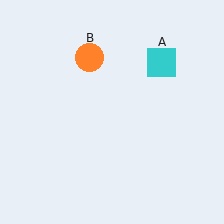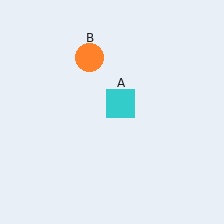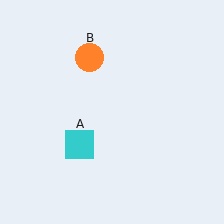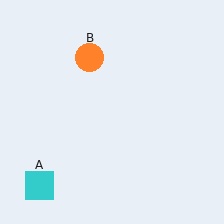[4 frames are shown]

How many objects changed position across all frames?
1 object changed position: cyan square (object A).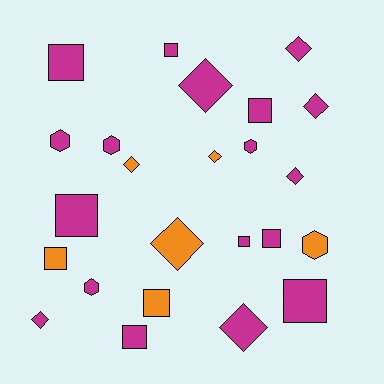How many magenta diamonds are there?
There are 6 magenta diamonds.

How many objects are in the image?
There are 24 objects.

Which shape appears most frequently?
Square, with 10 objects.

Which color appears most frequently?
Magenta, with 18 objects.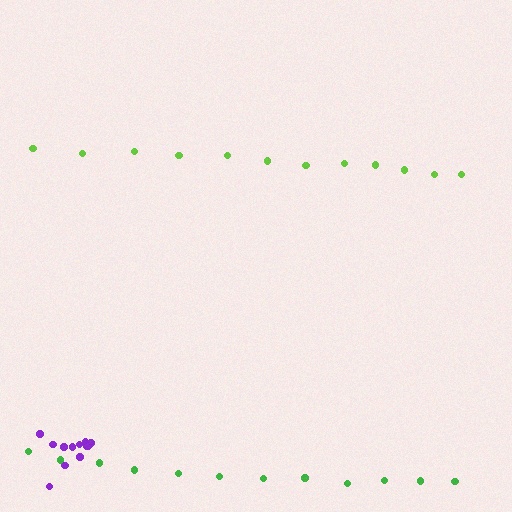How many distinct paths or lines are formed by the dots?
There are 3 distinct paths.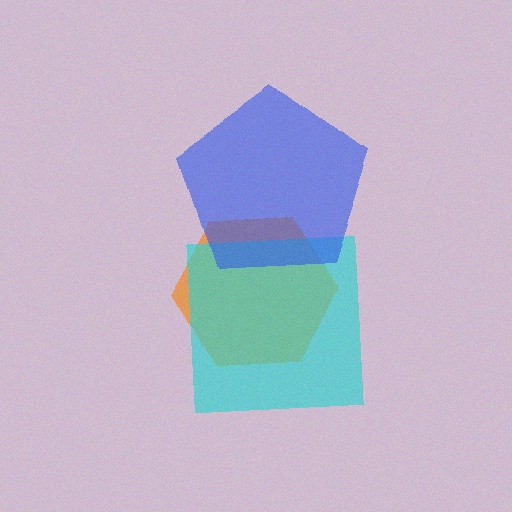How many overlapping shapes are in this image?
There are 3 overlapping shapes in the image.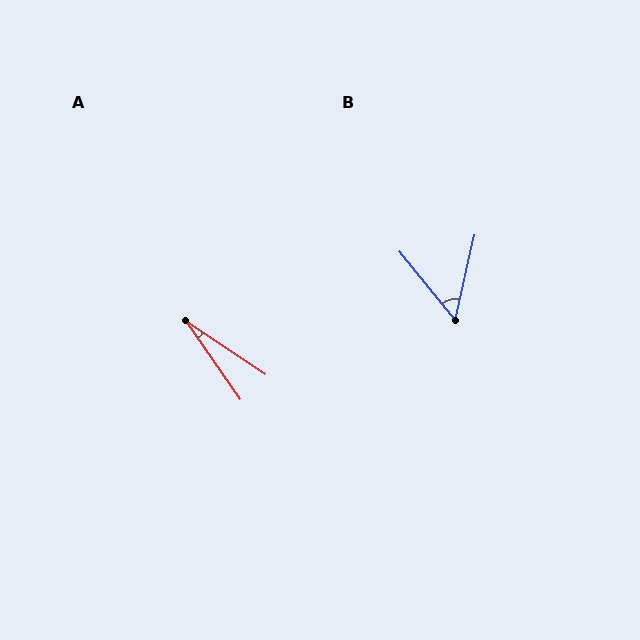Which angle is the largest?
B, at approximately 51 degrees.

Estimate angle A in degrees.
Approximately 21 degrees.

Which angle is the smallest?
A, at approximately 21 degrees.